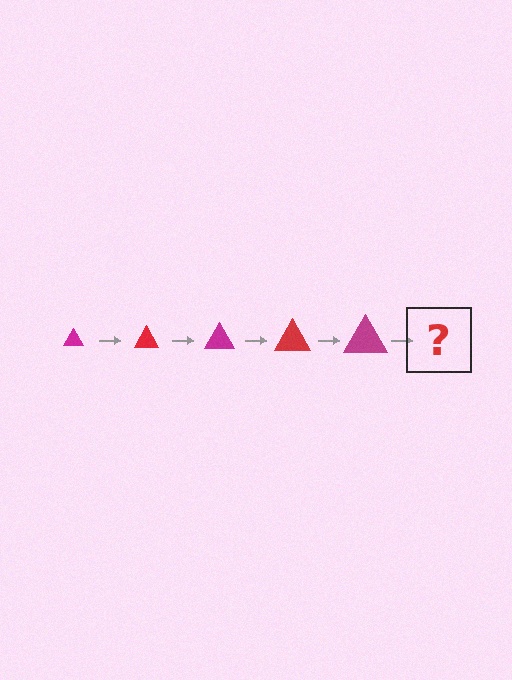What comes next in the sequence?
The next element should be a red triangle, larger than the previous one.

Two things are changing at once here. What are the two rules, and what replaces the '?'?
The two rules are that the triangle grows larger each step and the color cycles through magenta and red. The '?' should be a red triangle, larger than the previous one.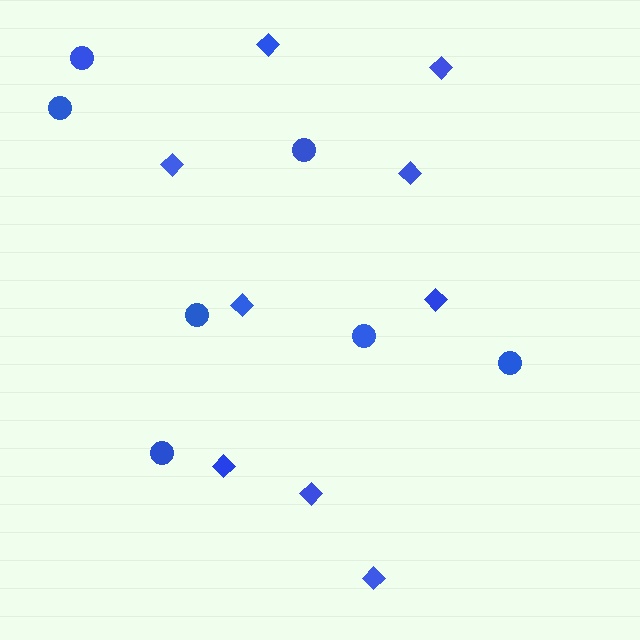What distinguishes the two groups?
There are 2 groups: one group of diamonds (9) and one group of circles (7).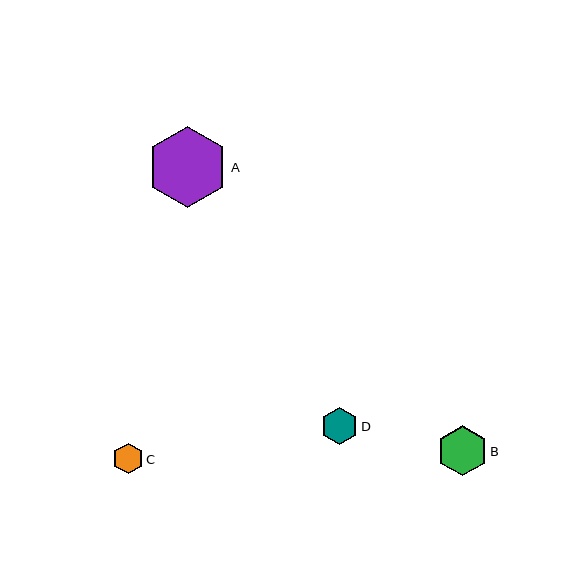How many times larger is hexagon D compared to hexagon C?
Hexagon D is approximately 1.2 times the size of hexagon C.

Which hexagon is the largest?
Hexagon A is the largest with a size of approximately 81 pixels.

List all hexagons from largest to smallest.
From largest to smallest: A, B, D, C.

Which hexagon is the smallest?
Hexagon C is the smallest with a size of approximately 31 pixels.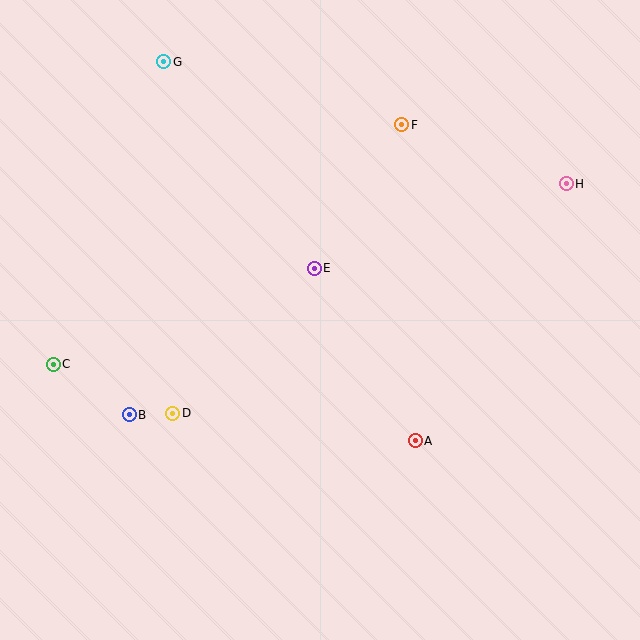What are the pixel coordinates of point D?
Point D is at (173, 413).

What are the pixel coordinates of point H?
Point H is at (566, 184).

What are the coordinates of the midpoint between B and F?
The midpoint between B and F is at (266, 270).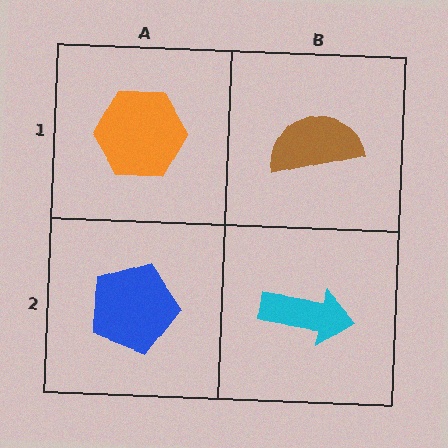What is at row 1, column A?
An orange hexagon.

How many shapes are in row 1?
2 shapes.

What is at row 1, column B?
A brown semicircle.